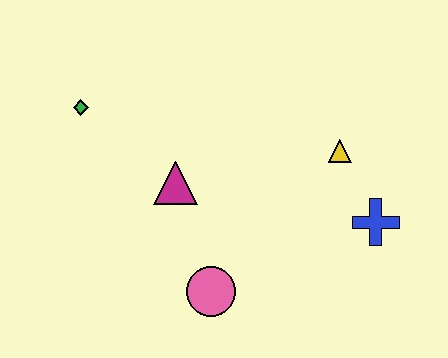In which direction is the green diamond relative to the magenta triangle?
The green diamond is to the left of the magenta triangle.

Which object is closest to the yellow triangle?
The blue cross is closest to the yellow triangle.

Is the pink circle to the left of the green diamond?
No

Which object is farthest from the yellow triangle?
The green diamond is farthest from the yellow triangle.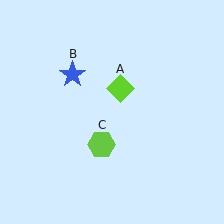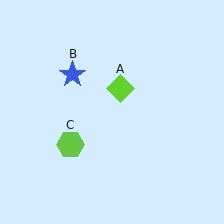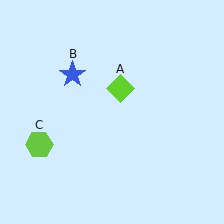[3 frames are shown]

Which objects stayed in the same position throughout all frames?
Lime diamond (object A) and blue star (object B) remained stationary.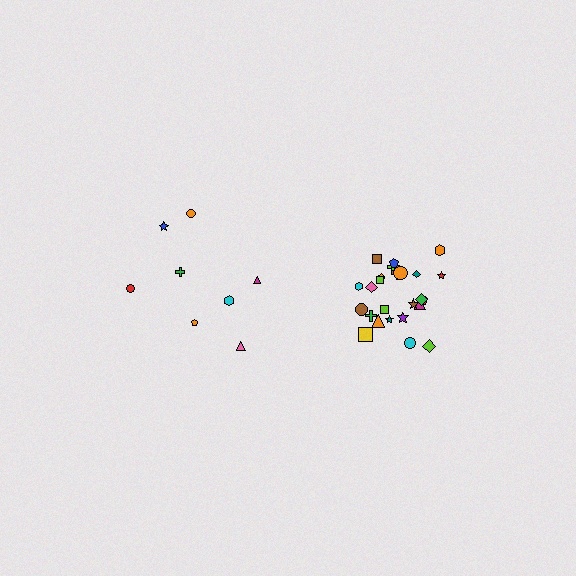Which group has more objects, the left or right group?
The right group.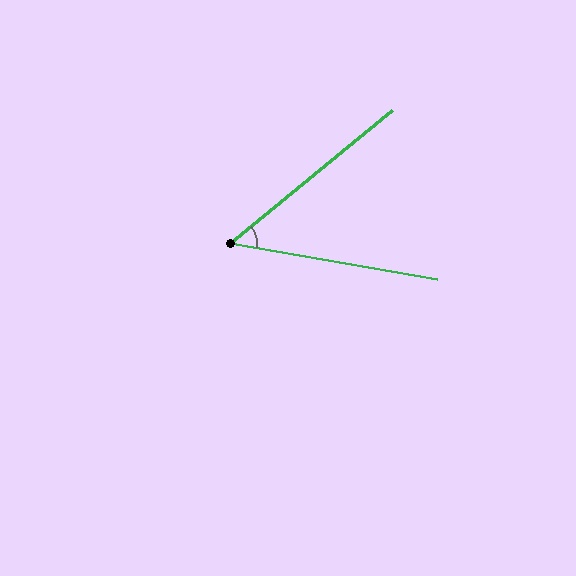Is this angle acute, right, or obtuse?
It is acute.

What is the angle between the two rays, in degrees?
Approximately 49 degrees.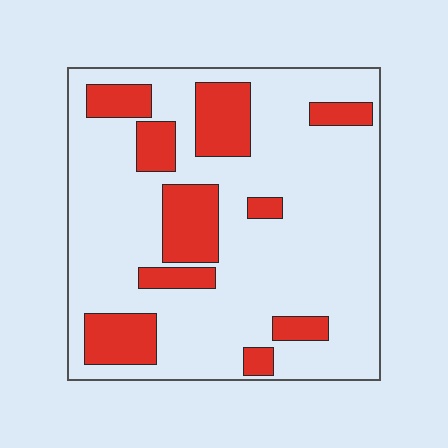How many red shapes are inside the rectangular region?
10.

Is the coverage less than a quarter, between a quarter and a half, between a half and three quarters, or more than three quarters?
Less than a quarter.